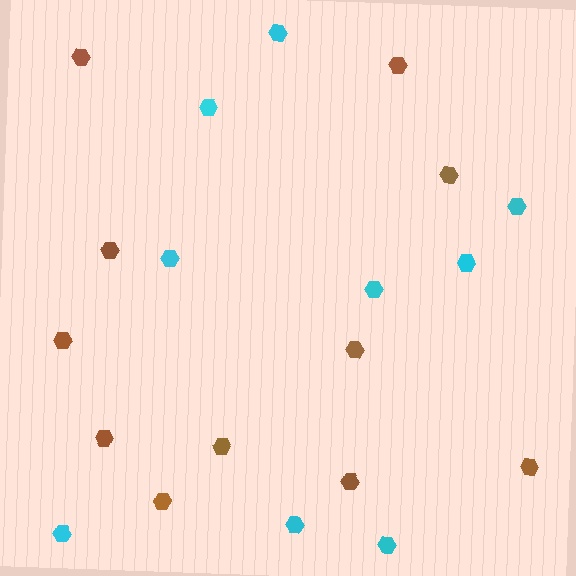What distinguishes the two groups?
There are 2 groups: one group of brown hexagons (11) and one group of cyan hexagons (9).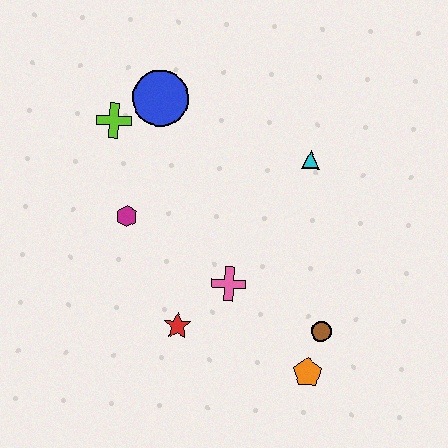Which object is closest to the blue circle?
The lime cross is closest to the blue circle.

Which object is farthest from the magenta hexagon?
The orange pentagon is farthest from the magenta hexagon.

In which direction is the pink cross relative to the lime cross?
The pink cross is below the lime cross.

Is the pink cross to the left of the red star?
No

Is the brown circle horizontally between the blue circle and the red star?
No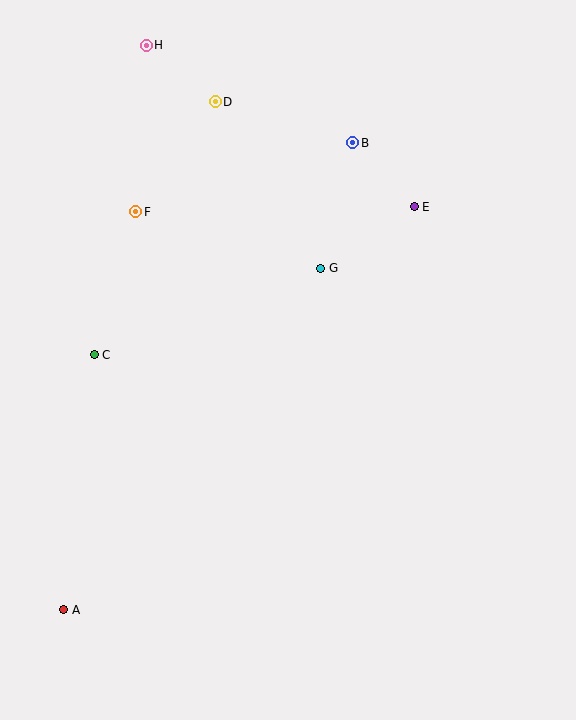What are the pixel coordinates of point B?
Point B is at (353, 143).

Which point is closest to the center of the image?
Point G at (320, 268) is closest to the center.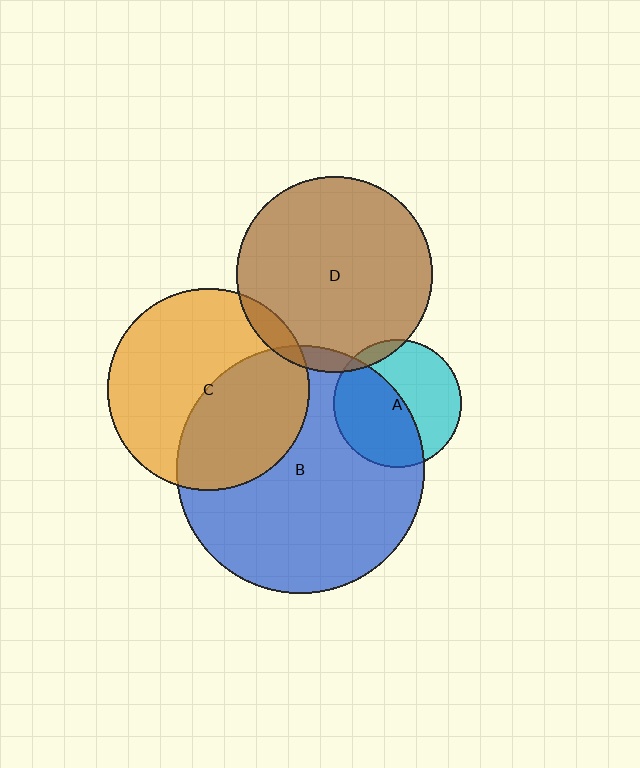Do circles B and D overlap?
Yes.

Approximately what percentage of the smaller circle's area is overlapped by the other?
Approximately 5%.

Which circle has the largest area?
Circle B (blue).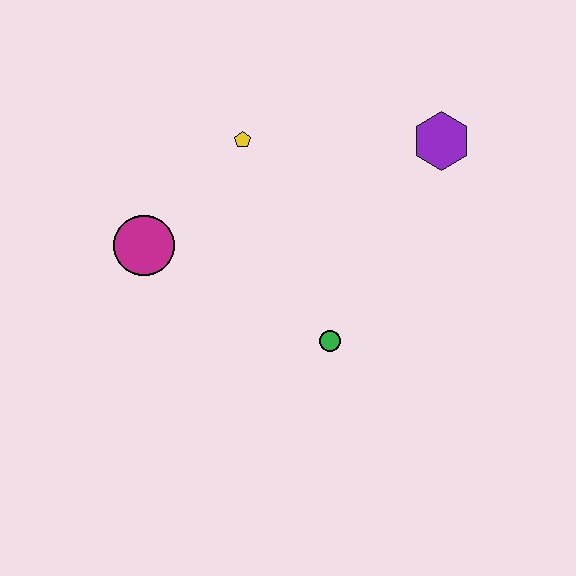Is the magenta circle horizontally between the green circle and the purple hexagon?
No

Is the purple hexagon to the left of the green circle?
No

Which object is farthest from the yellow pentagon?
The green circle is farthest from the yellow pentagon.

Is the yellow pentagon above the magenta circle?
Yes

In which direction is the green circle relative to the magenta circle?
The green circle is to the right of the magenta circle.